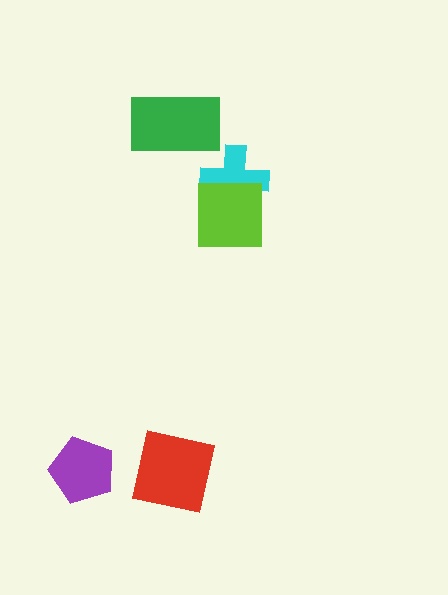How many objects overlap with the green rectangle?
0 objects overlap with the green rectangle.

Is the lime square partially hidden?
No, no other shape covers it.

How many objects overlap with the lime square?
1 object overlaps with the lime square.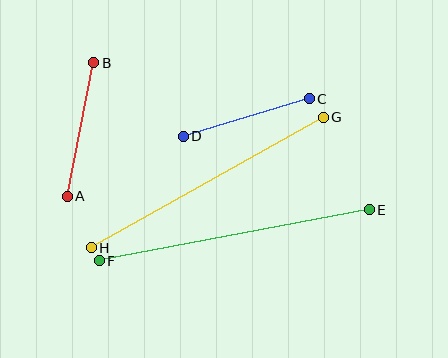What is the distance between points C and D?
The distance is approximately 132 pixels.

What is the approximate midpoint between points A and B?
The midpoint is at approximately (80, 130) pixels.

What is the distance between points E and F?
The distance is approximately 275 pixels.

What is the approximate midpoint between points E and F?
The midpoint is at approximately (234, 235) pixels.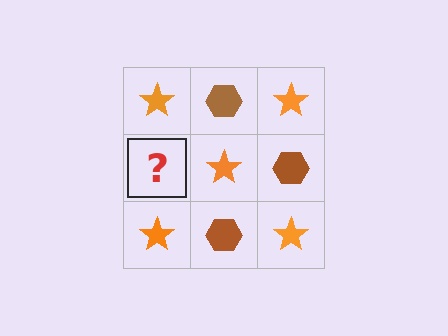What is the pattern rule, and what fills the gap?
The rule is that it alternates orange star and brown hexagon in a checkerboard pattern. The gap should be filled with a brown hexagon.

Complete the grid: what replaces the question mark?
The question mark should be replaced with a brown hexagon.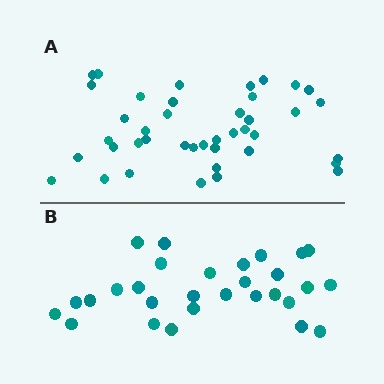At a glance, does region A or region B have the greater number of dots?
Region A (the top region) has more dots.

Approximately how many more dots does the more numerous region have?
Region A has roughly 12 or so more dots than region B.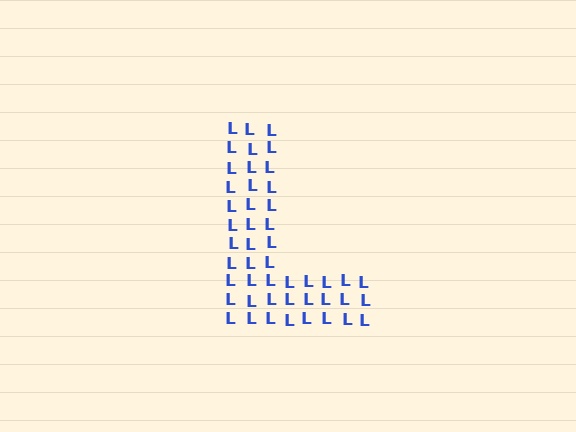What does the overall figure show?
The overall figure shows the letter L.